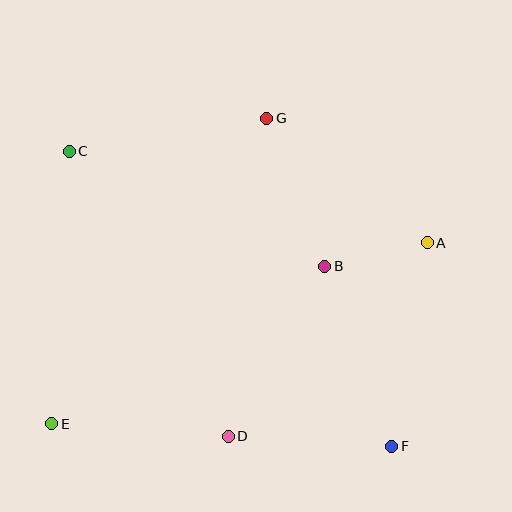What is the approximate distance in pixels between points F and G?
The distance between F and G is approximately 351 pixels.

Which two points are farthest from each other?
Points C and F are farthest from each other.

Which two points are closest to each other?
Points A and B are closest to each other.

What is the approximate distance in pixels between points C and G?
The distance between C and G is approximately 200 pixels.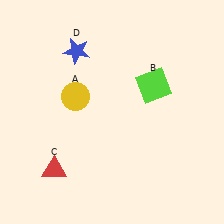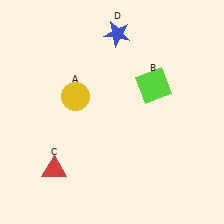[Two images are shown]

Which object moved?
The blue star (D) moved right.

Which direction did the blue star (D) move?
The blue star (D) moved right.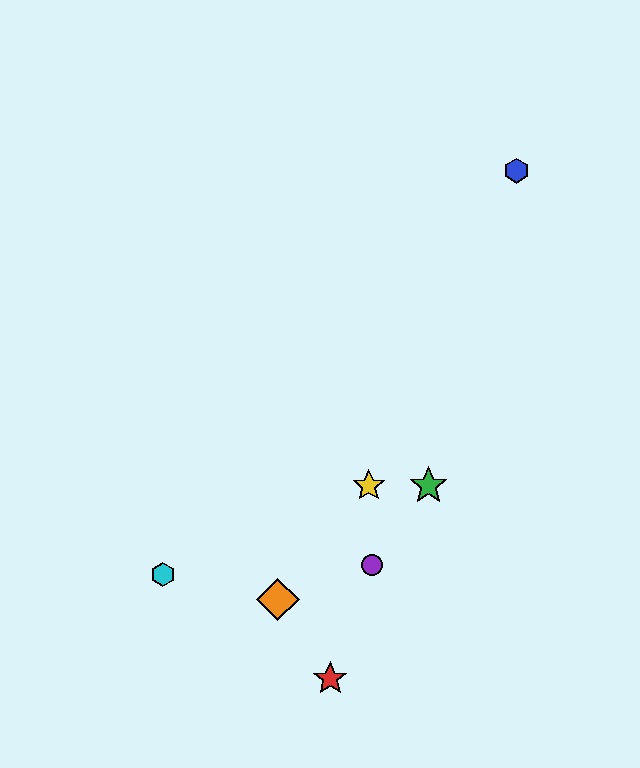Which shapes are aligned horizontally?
The green star, the yellow star are aligned horizontally.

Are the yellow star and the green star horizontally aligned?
Yes, both are at y≈486.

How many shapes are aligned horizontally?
2 shapes (the green star, the yellow star) are aligned horizontally.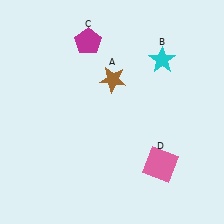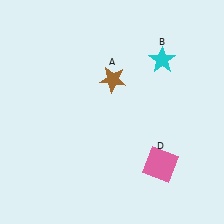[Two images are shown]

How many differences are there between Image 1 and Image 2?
There is 1 difference between the two images.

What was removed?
The magenta pentagon (C) was removed in Image 2.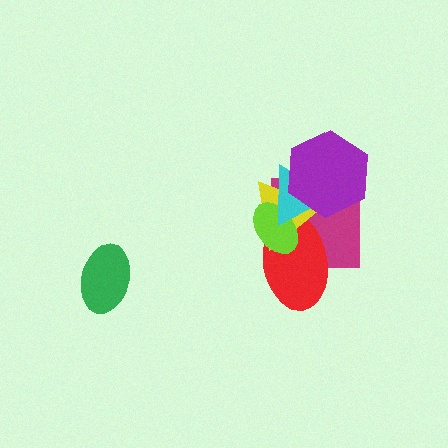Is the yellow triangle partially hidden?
Yes, it is partially covered by another shape.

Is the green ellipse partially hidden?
No, no other shape covers it.